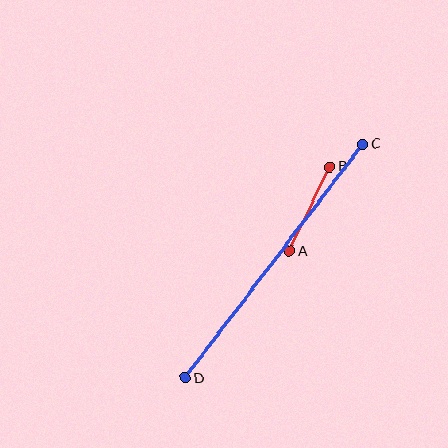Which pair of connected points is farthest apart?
Points C and D are farthest apart.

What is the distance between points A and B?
The distance is approximately 93 pixels.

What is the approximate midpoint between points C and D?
The midpoint is at approximately (274, 261) pixels.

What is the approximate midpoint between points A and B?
The midpoint is at approximately (310, 209) pixels.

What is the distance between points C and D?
The distance is approximately 294 pixels.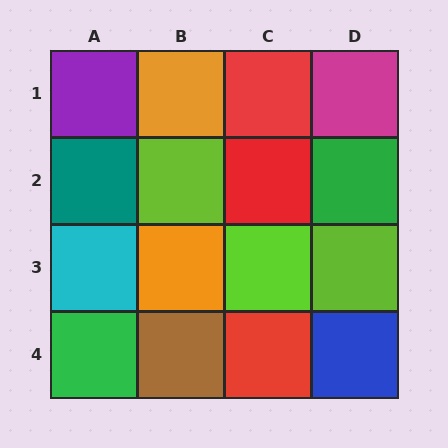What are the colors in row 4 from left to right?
Green, brown, red, blue.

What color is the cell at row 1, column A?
Purple.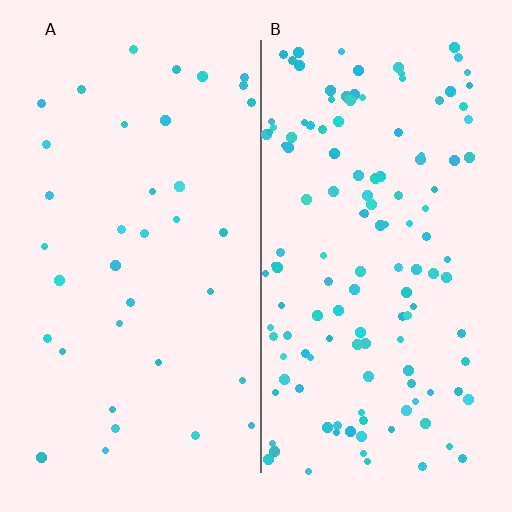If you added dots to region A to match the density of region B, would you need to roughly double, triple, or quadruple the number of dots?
Approximately quadruple.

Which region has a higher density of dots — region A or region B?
B (the right).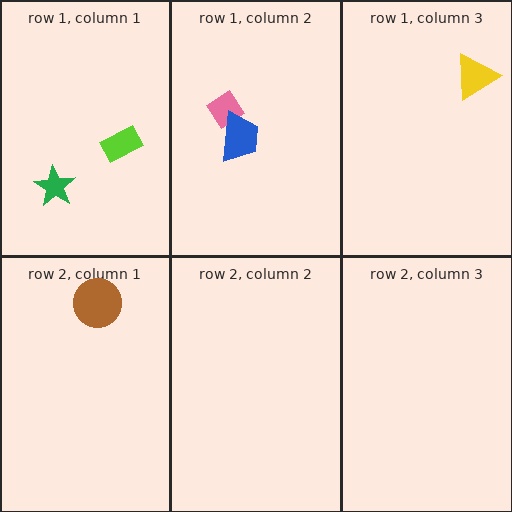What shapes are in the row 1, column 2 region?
The pink diamond, the blue trapezoid.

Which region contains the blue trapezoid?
The row 1, column 2 region.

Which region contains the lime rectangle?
The row 1, column 1 region.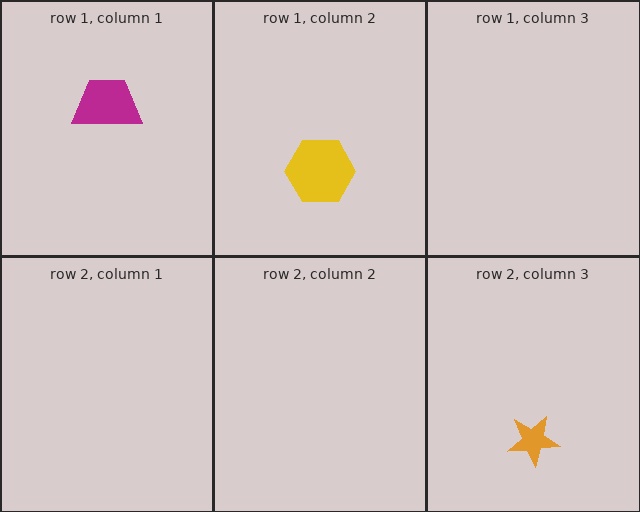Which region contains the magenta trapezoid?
The row 1, column 1 region.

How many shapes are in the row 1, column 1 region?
1.